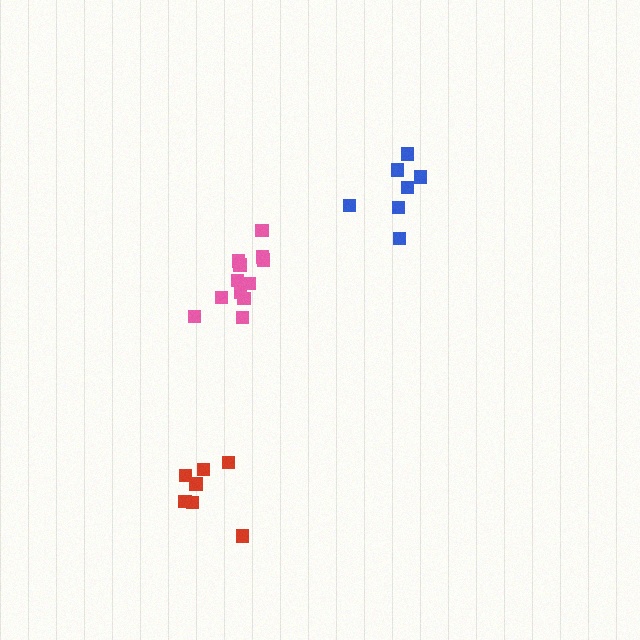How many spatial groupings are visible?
There are 3 spatial groupings.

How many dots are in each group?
Group 1: 7 dots, Group 2: 7 dots, Group 3: 12 dots (26 total).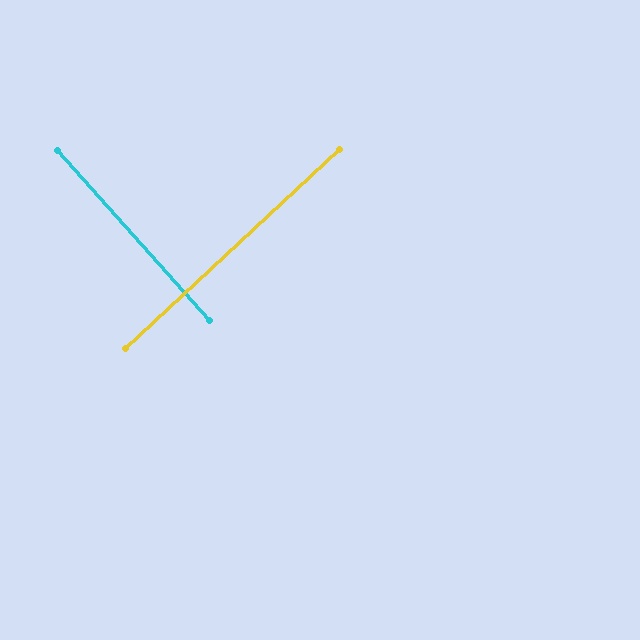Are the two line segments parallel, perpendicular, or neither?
Perpendicular — they meet at approximately 89°.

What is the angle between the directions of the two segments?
Approximately 89 degrees.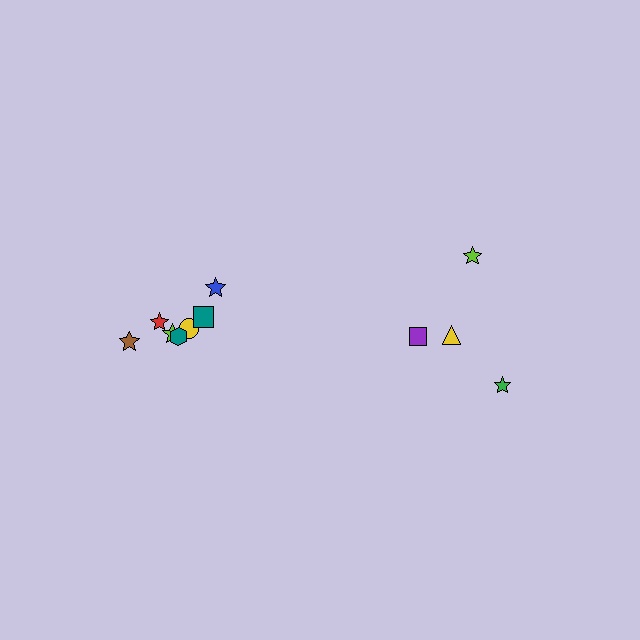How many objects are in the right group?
There are 4 objects.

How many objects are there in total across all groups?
There are 11 objects.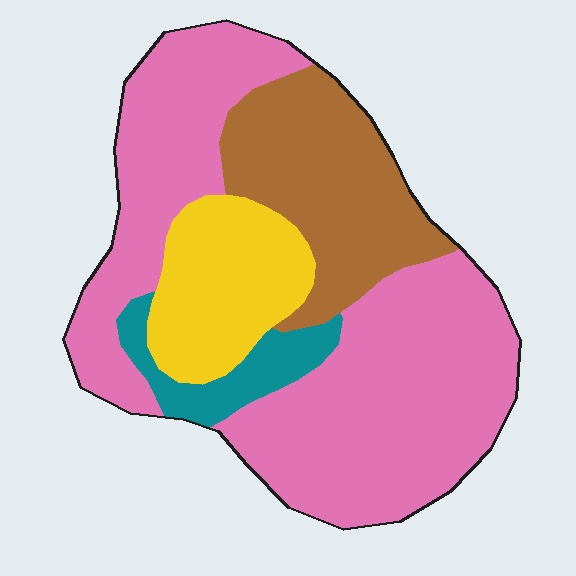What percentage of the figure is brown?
Brown takes up between a sixth and a third of the figure.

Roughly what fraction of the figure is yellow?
Yellow takes up less than a sixth of the figure.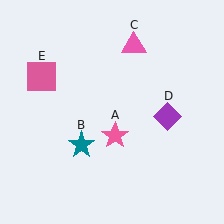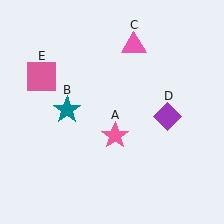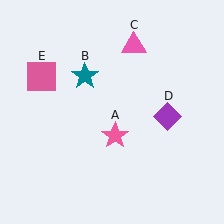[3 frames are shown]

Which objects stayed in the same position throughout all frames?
Pink star (object A) and pink triangle (object C) and purple diamond (object D) and pink square (object E) remained stationary.